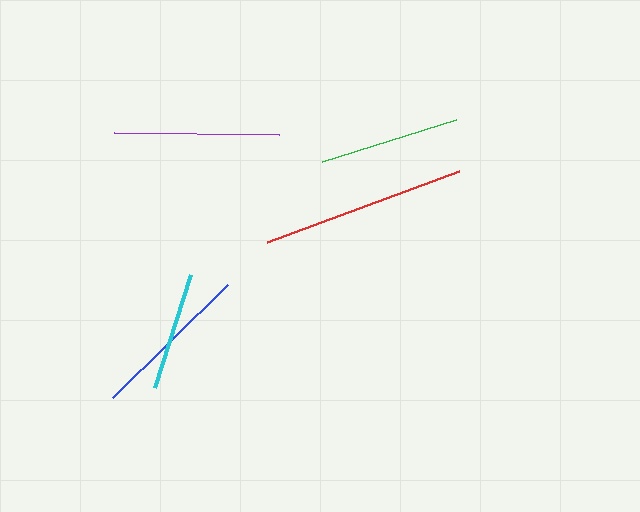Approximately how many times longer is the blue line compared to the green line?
The blue line is approximately 1.2 times the length of the green line.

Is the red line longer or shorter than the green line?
The red line is longer than the green line.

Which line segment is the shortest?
The cyan line is the shortest at approximately 119 pixels.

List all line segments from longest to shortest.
From longest to shortest: red, purple, blue, green, cyan.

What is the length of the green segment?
The green segment is approximately 140 pixels long.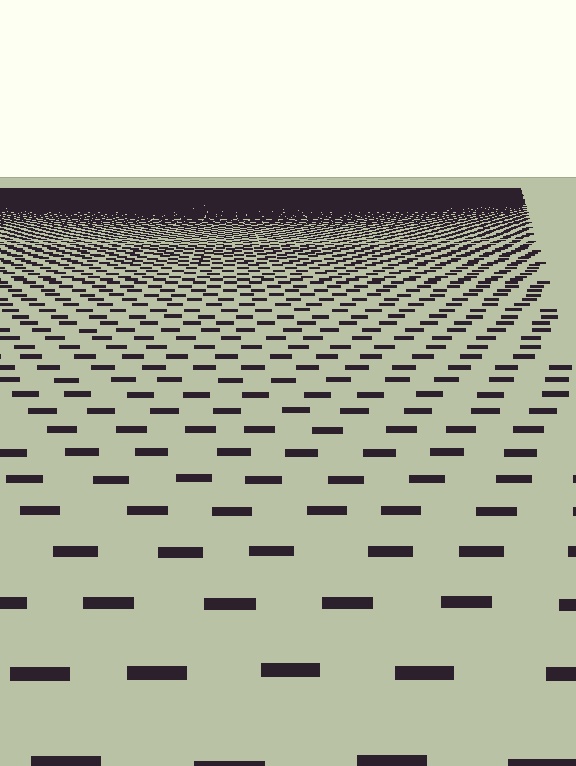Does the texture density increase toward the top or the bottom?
Density increases toward the top.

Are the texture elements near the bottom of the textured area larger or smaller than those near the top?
Larger. Near the bottom, elements are closer to the viewer and appear at a bigger on-screen size.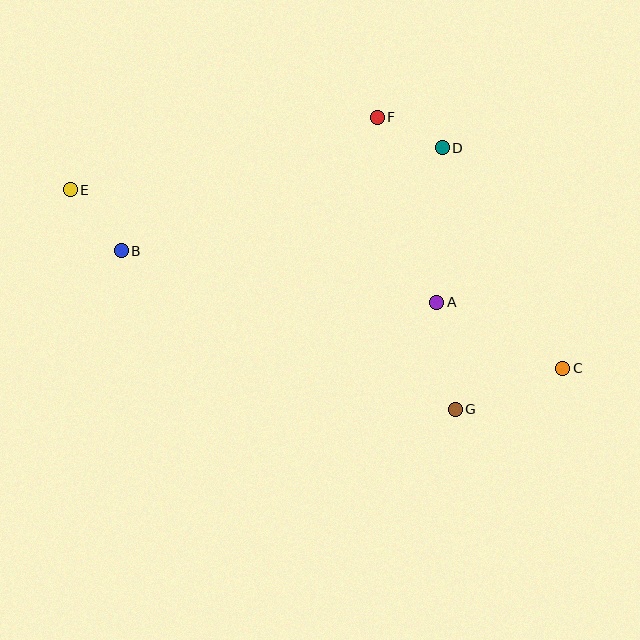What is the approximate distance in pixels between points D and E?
The distance between D and E is approximately 374 pixels.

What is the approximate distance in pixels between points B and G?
The distance between B and G is approximately 370 pixels.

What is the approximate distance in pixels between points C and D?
The distance between C and D is approximately 251 pixels.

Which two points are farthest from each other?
Points C and E are farthest from each other.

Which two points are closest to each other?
Points D and F are closest to each other.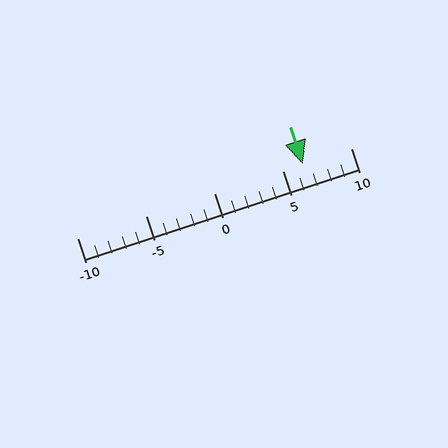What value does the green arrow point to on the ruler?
The green arrow points to approximately 6.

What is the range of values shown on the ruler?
The ruler shows values from -10 to 10.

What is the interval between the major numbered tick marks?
The major tick marks are spaced 5 units apart.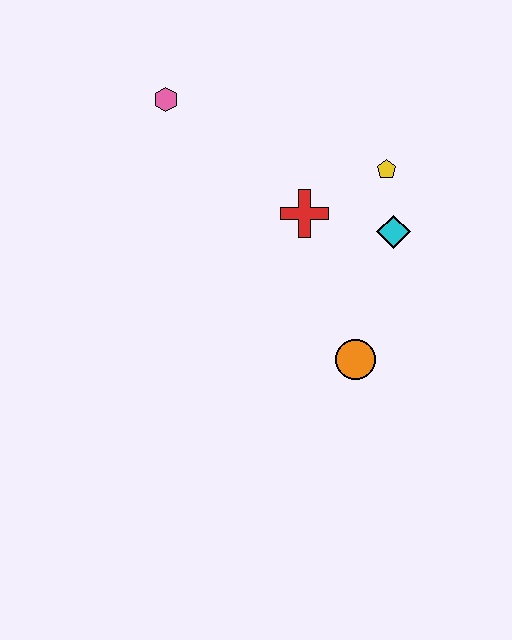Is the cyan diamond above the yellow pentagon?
No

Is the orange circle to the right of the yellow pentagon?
No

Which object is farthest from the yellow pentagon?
The pink hexagon is farthest from the yellow pentagon.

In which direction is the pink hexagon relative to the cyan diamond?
The pink hexagon is to the left of the cyan diamond.